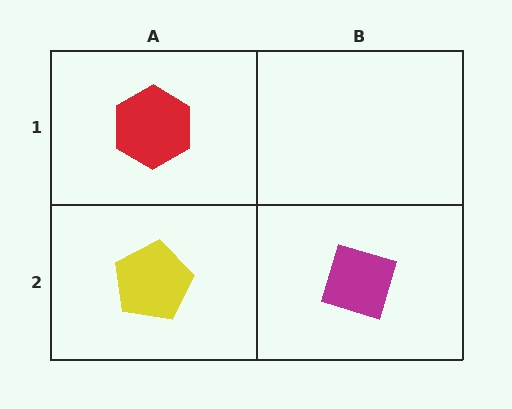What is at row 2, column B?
A magenta diamond.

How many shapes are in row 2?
2 shapes.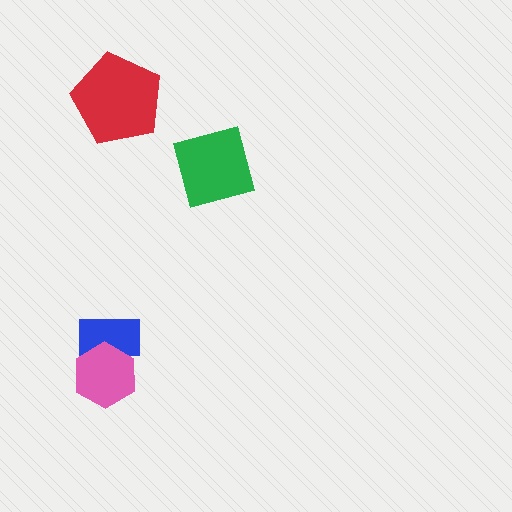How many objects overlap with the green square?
0 objects overlap with the green square.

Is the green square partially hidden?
No, no other shape covers it.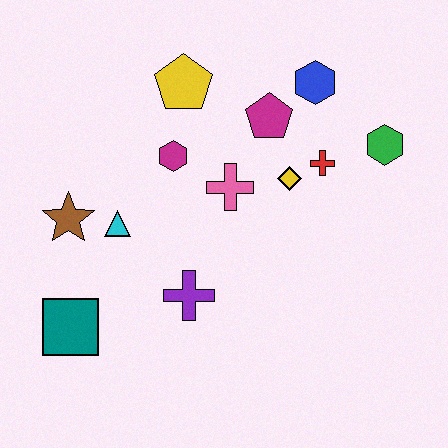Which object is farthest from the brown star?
The green hexagon is farthest from the brown star.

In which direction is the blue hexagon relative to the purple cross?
The blue hexagon is above the purple cross.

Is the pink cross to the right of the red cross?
No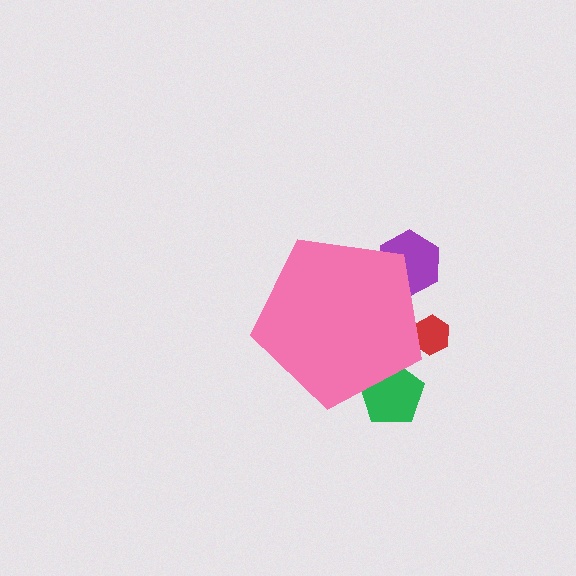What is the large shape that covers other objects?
A pink pentagon.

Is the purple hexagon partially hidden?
Yes, the purple hexagon is partially hidden behind the pink pentagon.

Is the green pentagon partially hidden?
Yes, the green pentagon is partially hidden behind the pink pentagon.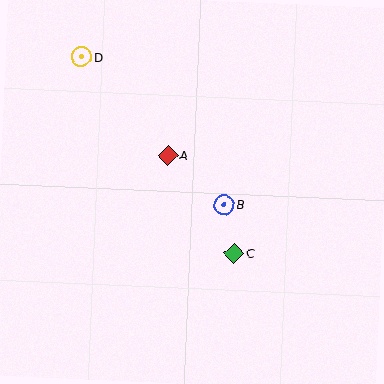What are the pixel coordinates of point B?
Point B is at (224, 205).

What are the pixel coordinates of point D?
Point D is at (81, 57).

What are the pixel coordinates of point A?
Point A is at (168, 155).